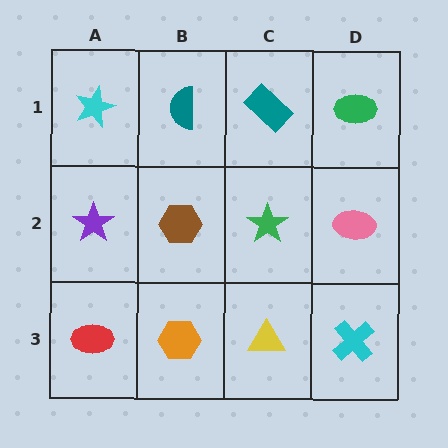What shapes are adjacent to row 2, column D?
A green ellipse (row 1, column D), a cyan cross (row 3, column D), a green star (row 2, column C).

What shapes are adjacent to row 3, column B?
A brown hexagon (row 2, column B), a red ellipse (row 3, column A), a yellow triangle (row 3, column C).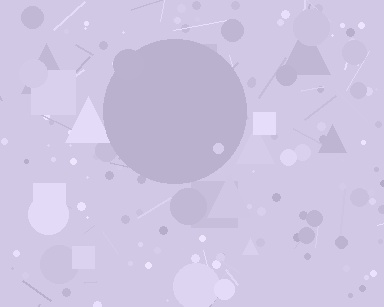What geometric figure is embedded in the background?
A circle is embedded in the background.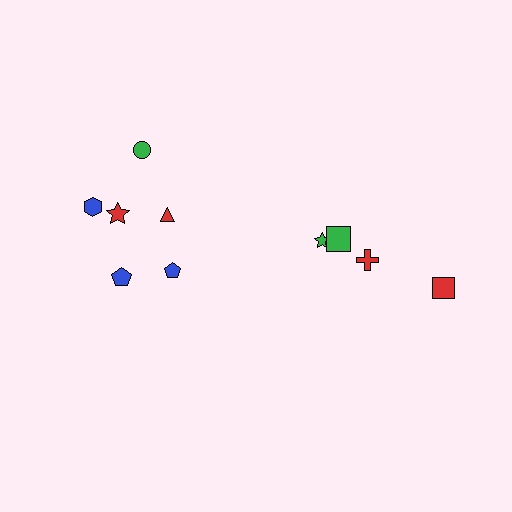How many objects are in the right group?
There are 4 objects.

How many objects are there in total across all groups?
There are 10 objects.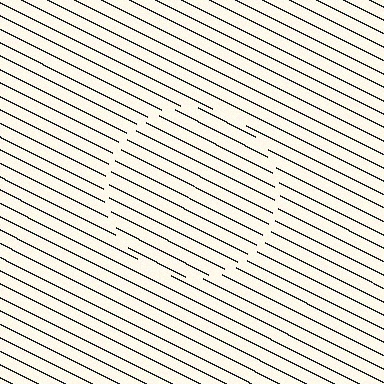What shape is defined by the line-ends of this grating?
An illusory circle. The interior of the shape contains the same grating, shifted by half a period — the contour is defined by the phase discontinuity where line-ends from the inner and outer gratings abut.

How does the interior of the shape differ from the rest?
The interior of the shape contains the same grating, shifted by half a period — the contour is defined by the phase discontinuity where line-ends from the inner and outer gratings abut.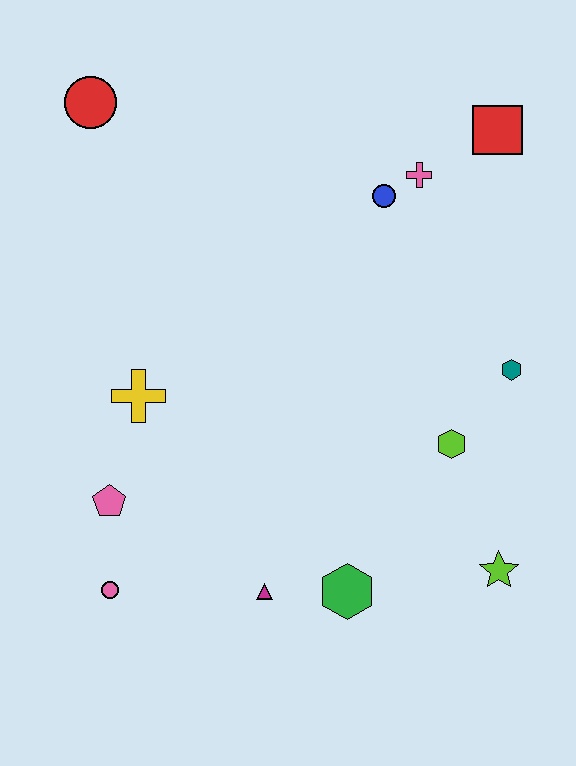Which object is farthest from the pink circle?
The red square is farthest from the pink circle.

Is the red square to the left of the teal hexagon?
Yes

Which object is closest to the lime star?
The lime hexagon is closest to the lime star.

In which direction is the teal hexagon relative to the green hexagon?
The teal hexagon is above the green hexagon.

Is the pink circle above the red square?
No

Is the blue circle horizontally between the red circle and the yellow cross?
No